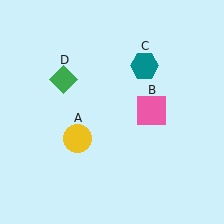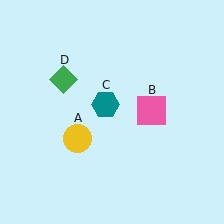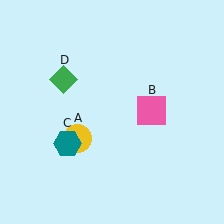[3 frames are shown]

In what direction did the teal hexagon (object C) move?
The teal hexagon (object C) moved down and to the left.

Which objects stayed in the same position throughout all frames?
Yellow circle (object A) and pink square (object B) and green diamond (object D) remained stationary.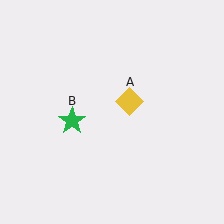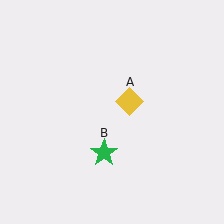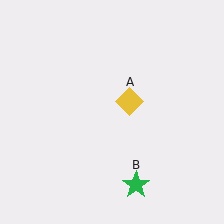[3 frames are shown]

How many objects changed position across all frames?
1 object changed position: green star (object B).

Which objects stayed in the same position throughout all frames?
Yellow diamond (object A) remained stationary.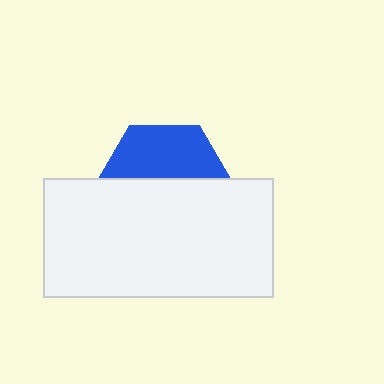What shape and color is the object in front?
The object in front is a white rectangle.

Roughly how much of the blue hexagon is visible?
A small part of it is visible (roughly 41%).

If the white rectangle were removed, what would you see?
You would see the complete blue hexagon.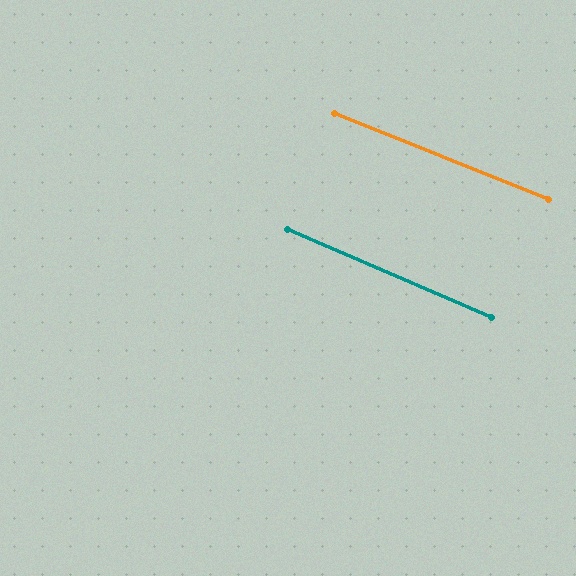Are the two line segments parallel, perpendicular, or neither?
Parallel — their directions differ by only 1.5°.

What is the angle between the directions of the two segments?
Approximately 1 degree.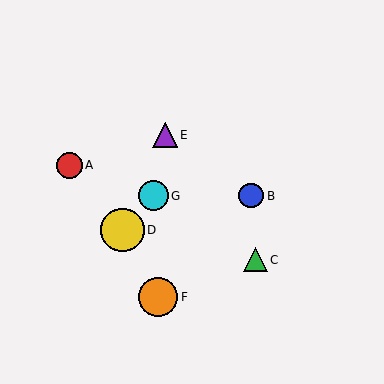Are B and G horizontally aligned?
Yes, both are at y≈196.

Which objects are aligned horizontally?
Objects B, G are aligned horizontally.